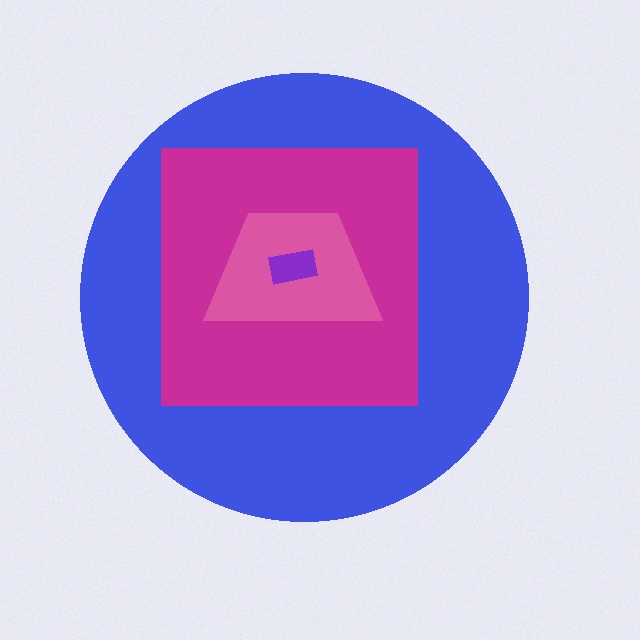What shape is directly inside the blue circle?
The magenta square.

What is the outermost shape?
The blue circle.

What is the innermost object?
The purple rectangle.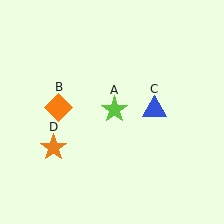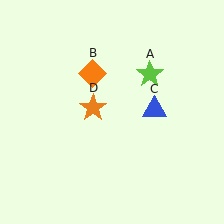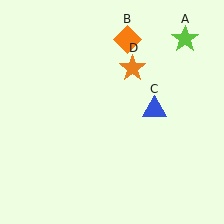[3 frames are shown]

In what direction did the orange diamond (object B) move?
The orange diamond (object B) moved up and to the right.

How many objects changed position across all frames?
3 objects changed position: lime star (object A), orange diamond (object B), orange star (object D).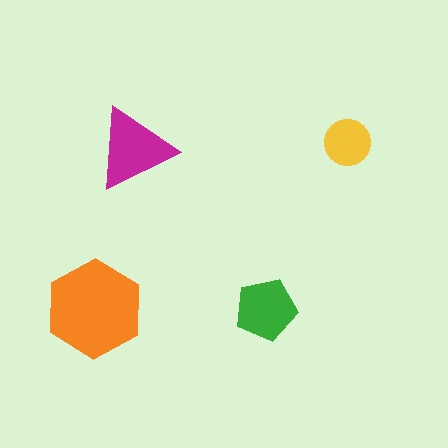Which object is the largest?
The orange hexagon.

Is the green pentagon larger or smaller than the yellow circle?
Larger.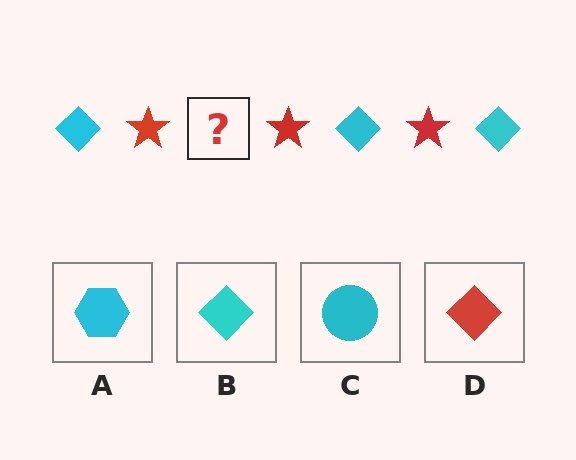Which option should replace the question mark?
Option B.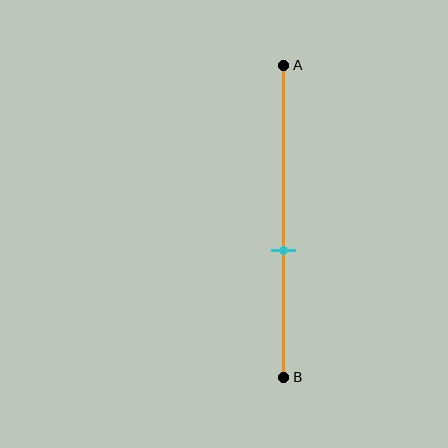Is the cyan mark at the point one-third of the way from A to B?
No, the mark is at about 60% from A, not at the 33% one-third point.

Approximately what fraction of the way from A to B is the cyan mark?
The cyan mark is approximately 60% of the way from A to B.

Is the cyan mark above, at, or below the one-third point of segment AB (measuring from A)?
The cyan mark is below the one-third point of segment AB.